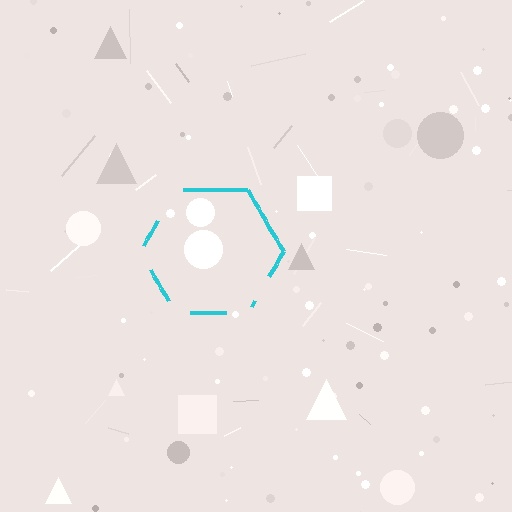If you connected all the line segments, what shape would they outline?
They would outline a hexagon.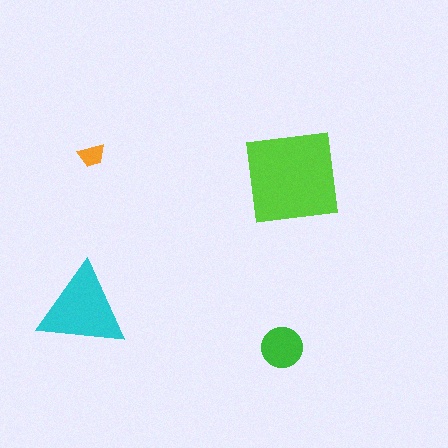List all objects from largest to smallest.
The lime square, the cyan triangle, the green circle, the orange trapezoid.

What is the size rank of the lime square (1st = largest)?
1st.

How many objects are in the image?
There are 4 objects in the image.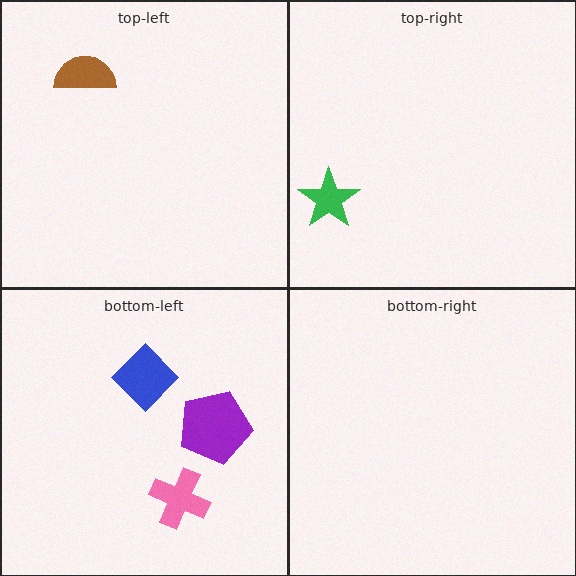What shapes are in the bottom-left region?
The blue diamond, the pink cross, the purple pentagon.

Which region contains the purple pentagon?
The bottom-left region.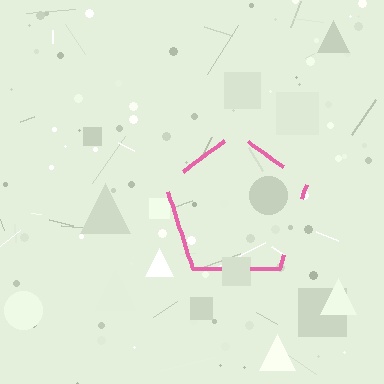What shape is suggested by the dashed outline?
The dashed outline suggests a pentagon.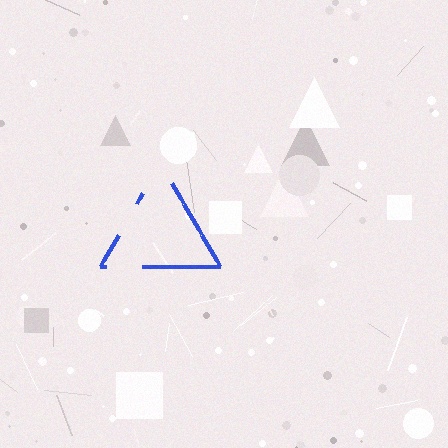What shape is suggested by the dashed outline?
The dashed outline suggests a triangle.